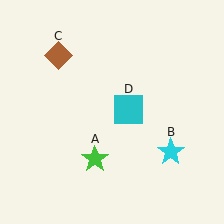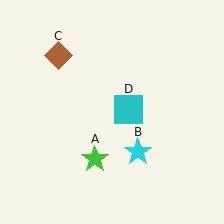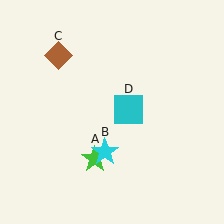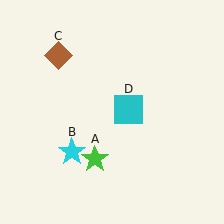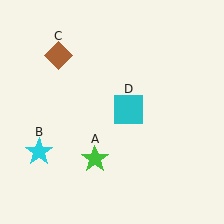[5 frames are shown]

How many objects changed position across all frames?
1 object changed position: cyan star (object B).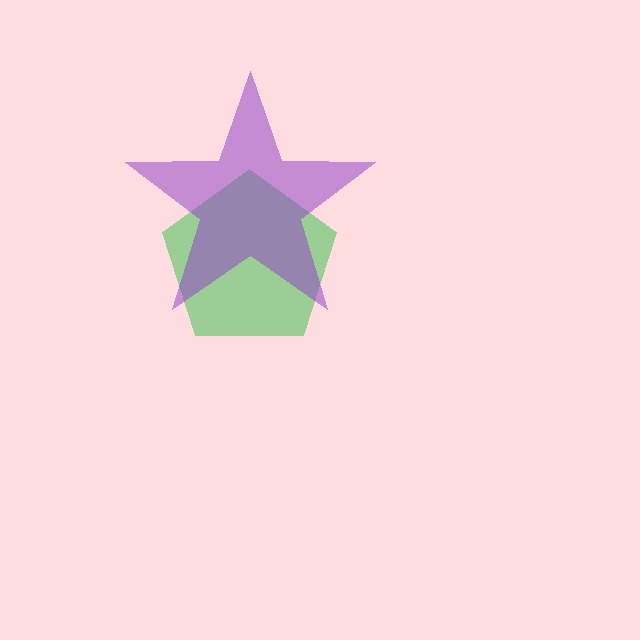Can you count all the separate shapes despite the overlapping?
Yes, there are 2 separate shapes.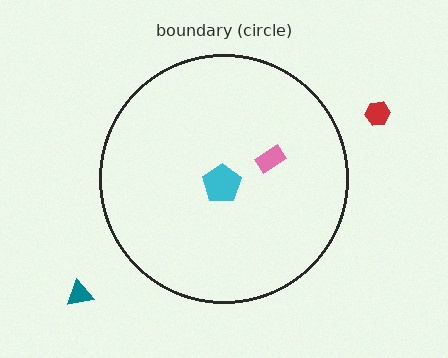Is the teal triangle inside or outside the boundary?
Outside.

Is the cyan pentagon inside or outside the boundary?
Inside.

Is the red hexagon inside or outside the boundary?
Outside.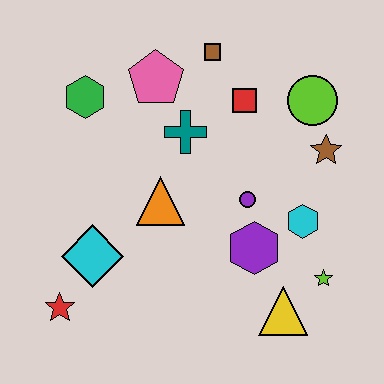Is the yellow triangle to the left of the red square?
No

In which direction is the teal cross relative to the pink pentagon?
The teal cross is below the pink pentagon.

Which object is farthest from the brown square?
The red star is farthest from the brown square.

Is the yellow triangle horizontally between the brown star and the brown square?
Yes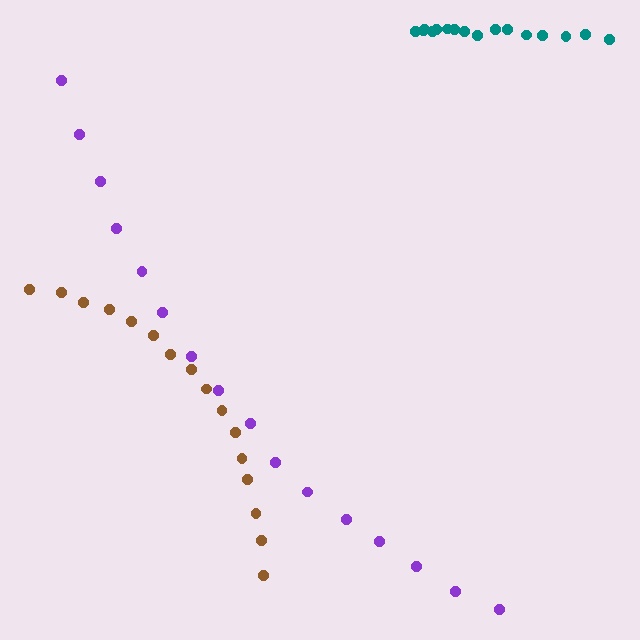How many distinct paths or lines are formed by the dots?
There are 3 distinct paths.